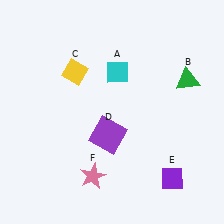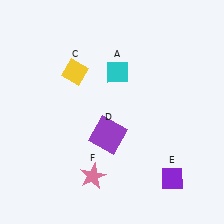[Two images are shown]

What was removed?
The green triangle (B) was removed in Image 2.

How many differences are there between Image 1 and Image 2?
There is 1 difference between the two images.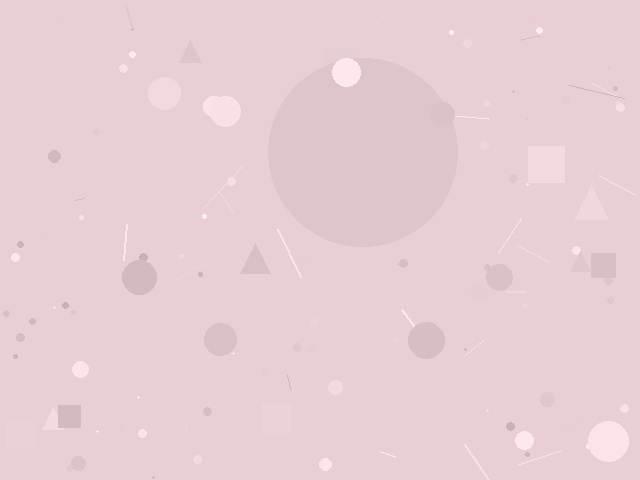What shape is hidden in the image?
A circle is hidden in the image.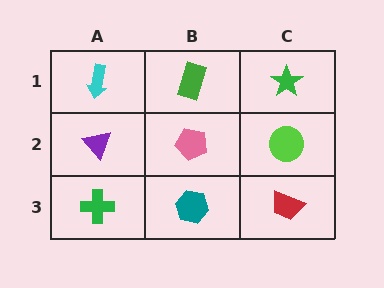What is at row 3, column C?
A red trapezoid.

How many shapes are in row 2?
3 shapes.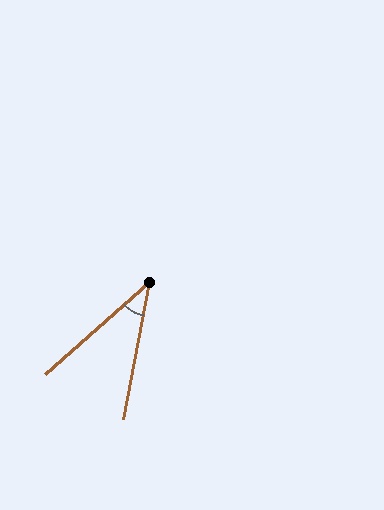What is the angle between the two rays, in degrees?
Approximately 38 degrees.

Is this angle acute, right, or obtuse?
It is acute.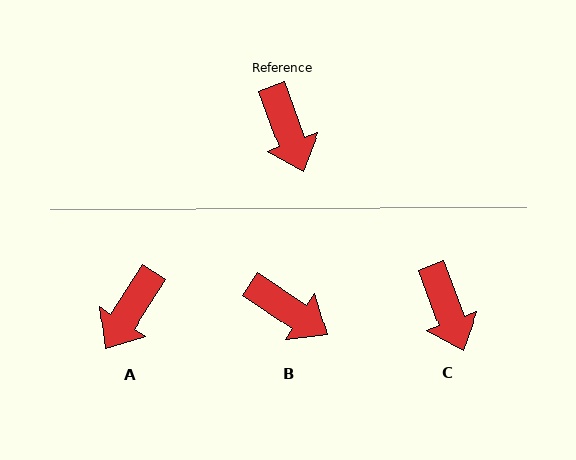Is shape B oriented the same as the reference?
No, it is off by about 37 degrees.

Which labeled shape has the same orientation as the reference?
C.